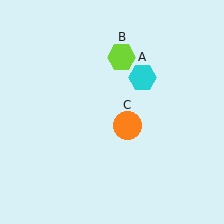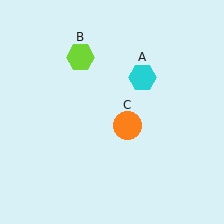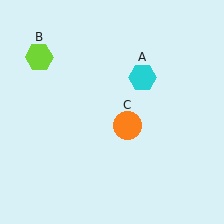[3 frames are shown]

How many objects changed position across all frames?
1 object changed position: lime hexagon (object B).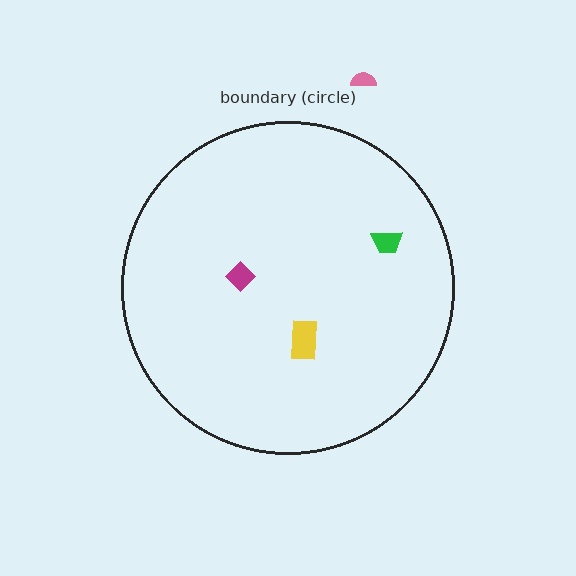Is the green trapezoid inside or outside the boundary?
Inside.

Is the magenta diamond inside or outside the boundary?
Inside.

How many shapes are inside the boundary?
3 inside, 1 outside.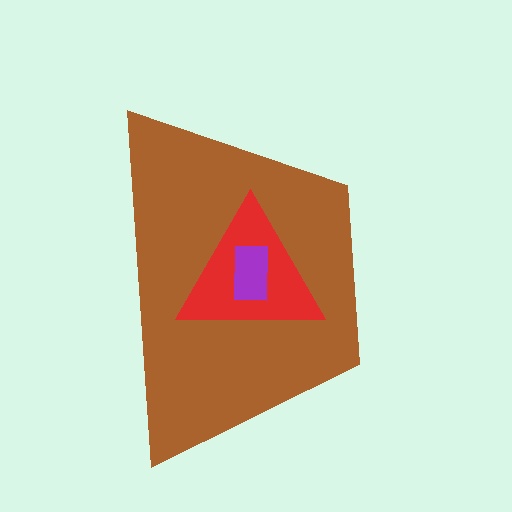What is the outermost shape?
The brown trapezoid.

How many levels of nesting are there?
3.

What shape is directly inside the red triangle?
The purple rectangle.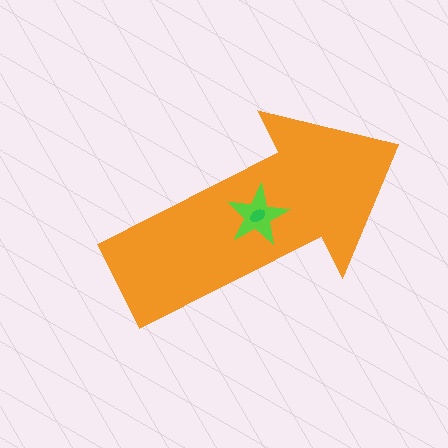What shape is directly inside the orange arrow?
The lime star.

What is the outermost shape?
The orange arrow.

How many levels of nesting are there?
3.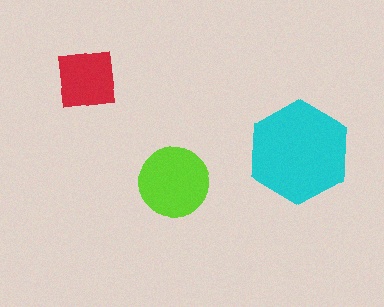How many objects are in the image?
There are 3 objects in the image.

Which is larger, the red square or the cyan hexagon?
The cyan hexagon.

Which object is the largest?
The cyan hexagon.